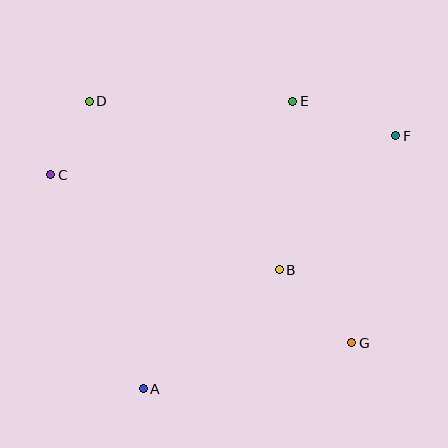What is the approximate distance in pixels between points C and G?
The distance between C and G is approximately 344 pixels.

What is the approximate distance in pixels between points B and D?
The distance between B and D is approximately 254 pixels.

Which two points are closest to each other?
Points C and D are closest to each other.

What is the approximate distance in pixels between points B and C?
The distance between B and C is approximately 247 pixels.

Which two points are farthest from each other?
Points A and F are farthest from each other.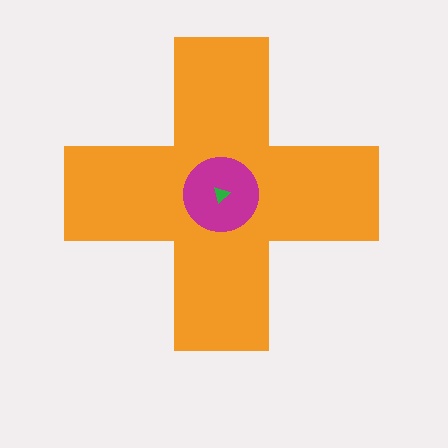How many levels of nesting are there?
3.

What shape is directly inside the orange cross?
The magenta circle.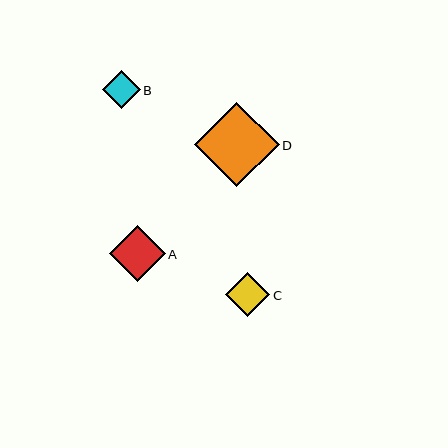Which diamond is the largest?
Diamond D is the largest with a size of approximately 85 pixels.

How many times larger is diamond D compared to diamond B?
Diamond D is approximately 2.2 times the size of diamond B.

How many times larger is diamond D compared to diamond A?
Diamond D is approximately 1.5 times the size of diamond A.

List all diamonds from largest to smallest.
From largest to smallest: D, A, C, B.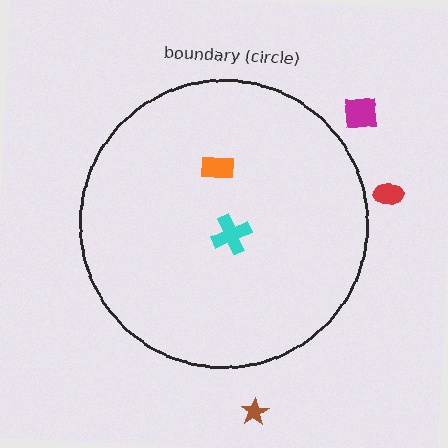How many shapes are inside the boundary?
2 inside, 3 outside.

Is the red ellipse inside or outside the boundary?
Outside.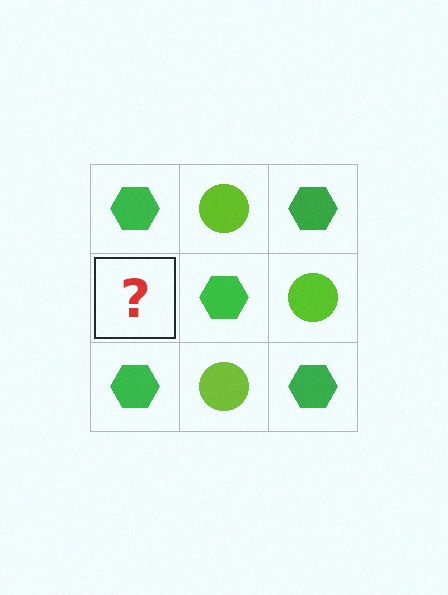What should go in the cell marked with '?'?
The missing cell should contain a lime circle.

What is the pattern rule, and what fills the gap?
The rule is that it alternates green hexagon and lime circle in a checkerboard pattern. The gap should be filled with a lime circle.